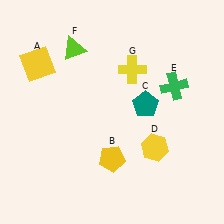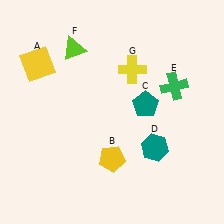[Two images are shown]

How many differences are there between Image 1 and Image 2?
There is 1 difference between the two images.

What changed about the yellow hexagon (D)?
In Image 1, D is yellow. In Image 2, it changed to teal.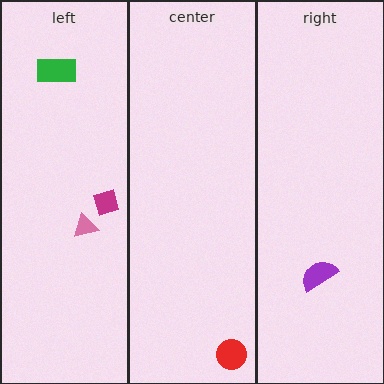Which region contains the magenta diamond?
The left region.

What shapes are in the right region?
The purple semicircle.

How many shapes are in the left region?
3.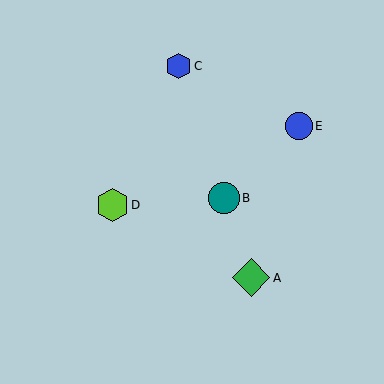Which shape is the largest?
The green diamond (labeled A) is the largest.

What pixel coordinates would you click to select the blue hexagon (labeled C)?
Click at (179, 66) to select the blue hexagon C.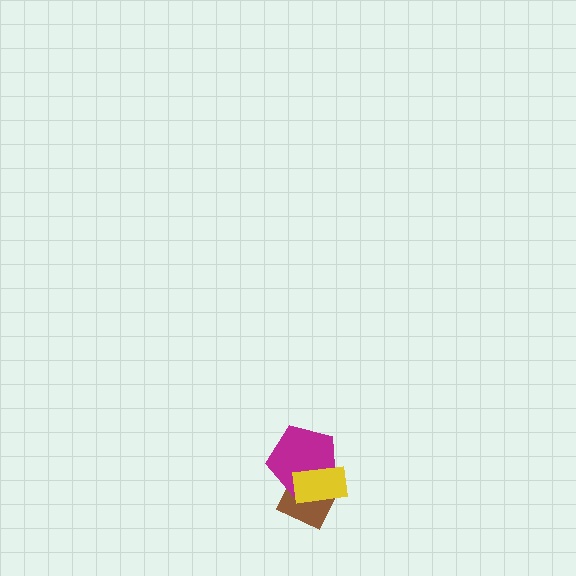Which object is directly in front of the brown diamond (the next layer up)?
The magenta pentagon is directly in front of the brown diamond.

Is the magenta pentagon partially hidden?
Yes, it is partially covered by another shape.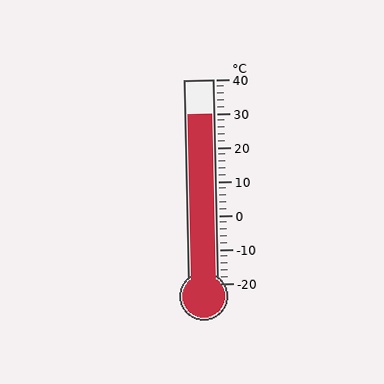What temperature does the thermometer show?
The thermometer shows approximately 30°C.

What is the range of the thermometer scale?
The thermometer scale ranges from -20°C to 40°C.